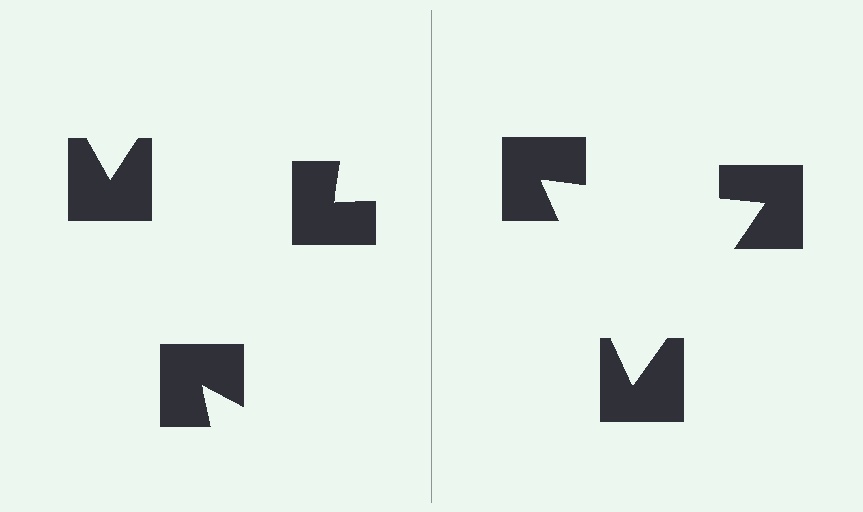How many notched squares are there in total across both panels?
6 — 3 on each side.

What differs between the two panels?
The notched squares are positioned identically on both sides; only the wedge orientations differ. On the right they align to a triangle; on the left they are misaligned.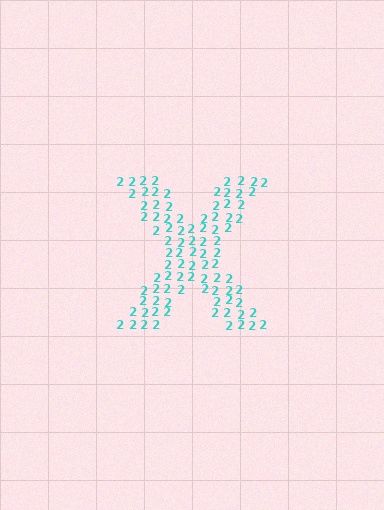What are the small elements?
The small elements are digit 2's.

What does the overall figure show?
The overall figure shows the letter X.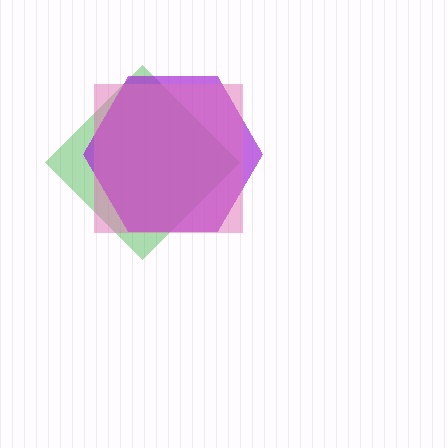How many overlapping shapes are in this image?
There are 3 overlapping shapes in the image.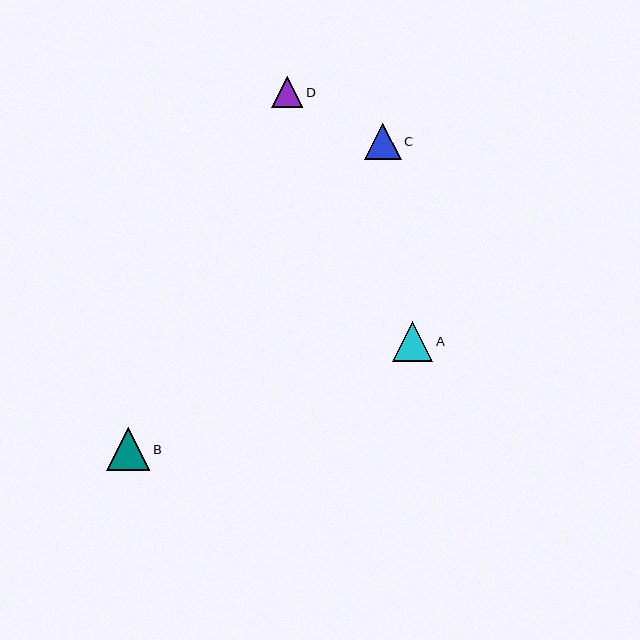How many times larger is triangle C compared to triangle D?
Triangle C is approximately 1.2 times the size of triangle D.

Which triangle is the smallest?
Triangle D is the smallest with a size of approximately 32 pixels.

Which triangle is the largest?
Triangle B is the largest with a size of approximately 43 pixels.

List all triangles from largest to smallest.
From largest to smallest: B, A, C, D.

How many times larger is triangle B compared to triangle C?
Triangle B is approximately 1.2 times the size of triangle C.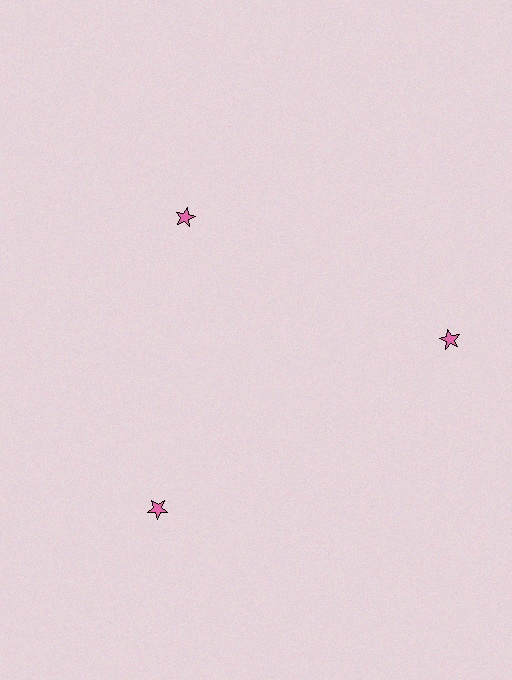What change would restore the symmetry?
The symmetry would be restored by moving it outward, back onto the ring so that all 3 stars sit at equal angles and equal distance from the center.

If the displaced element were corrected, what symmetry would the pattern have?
It would have 3-fold rotational symmetry — the pattern would map onto itself every 120 degrees.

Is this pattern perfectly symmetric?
No. The 3 pink stars are arranged in a ring, but one element near the 11 o'clock position is pulled inward toward the center, breaking the 3-fold rotational symmetry.